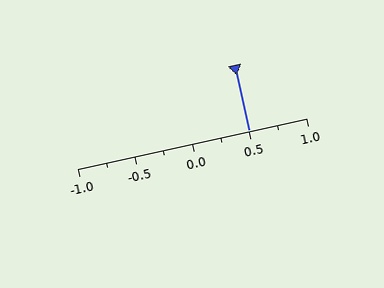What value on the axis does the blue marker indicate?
The marker indicates approximately 0.5.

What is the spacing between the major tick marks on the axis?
The major ticks are spaced 0.5 apart.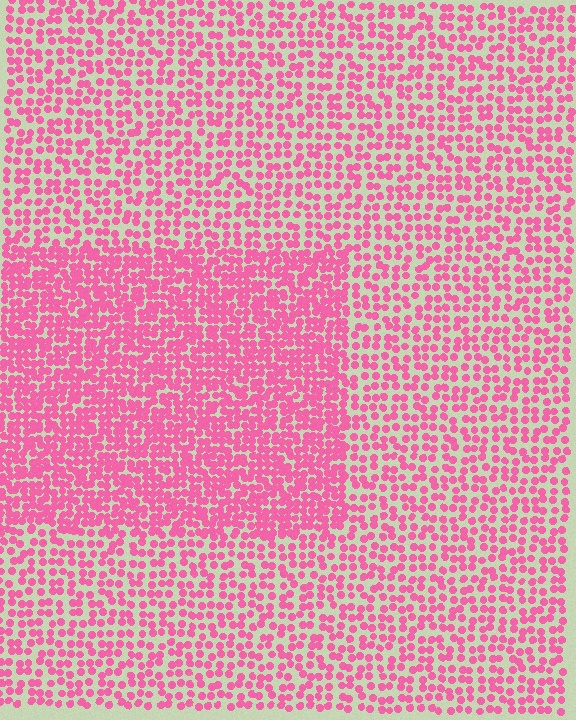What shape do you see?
I see a rectangle.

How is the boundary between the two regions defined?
The boundary is defined by a change in element density (approximately 1.8x ratio). All elements are the same color, size, and shape.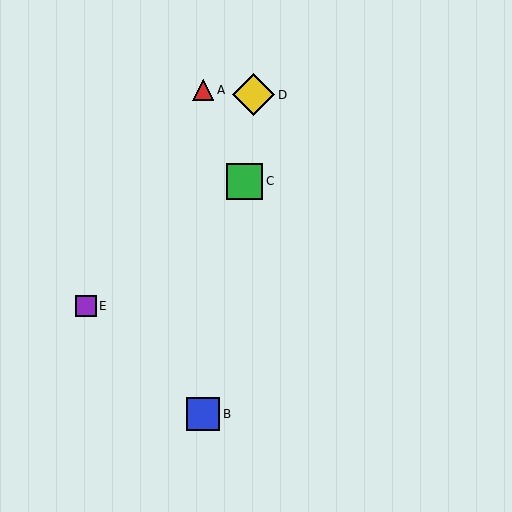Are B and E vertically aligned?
No, B is at x≈203 and E is at x≈86.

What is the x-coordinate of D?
Object D is at x≈253.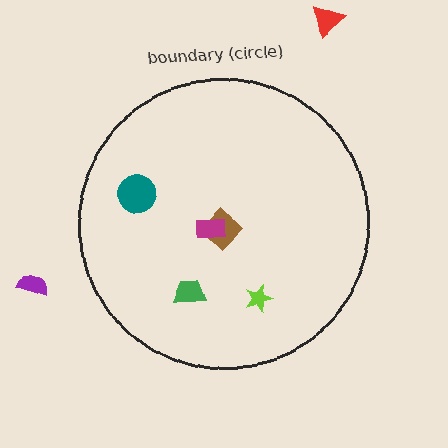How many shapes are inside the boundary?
5 inside, 2 outside.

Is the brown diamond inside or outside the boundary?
Inside.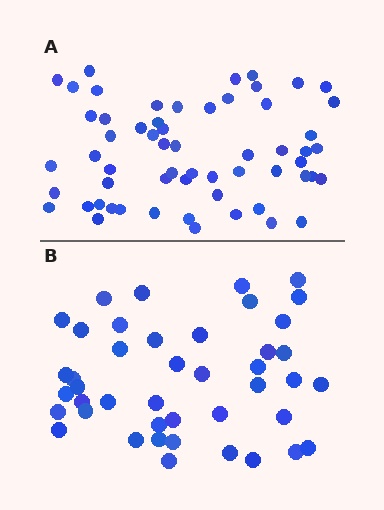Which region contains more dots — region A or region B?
Region A (the top region) has more dots.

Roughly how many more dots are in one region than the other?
Region A has approximately 15 more dots than region B.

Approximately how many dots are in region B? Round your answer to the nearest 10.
About 40 dots. (The exact count is 43, which rounds to 40.)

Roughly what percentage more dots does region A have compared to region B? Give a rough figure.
About 35% more.